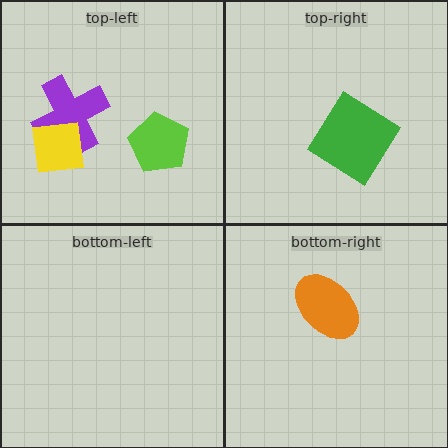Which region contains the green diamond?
The top-right region.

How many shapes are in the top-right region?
1.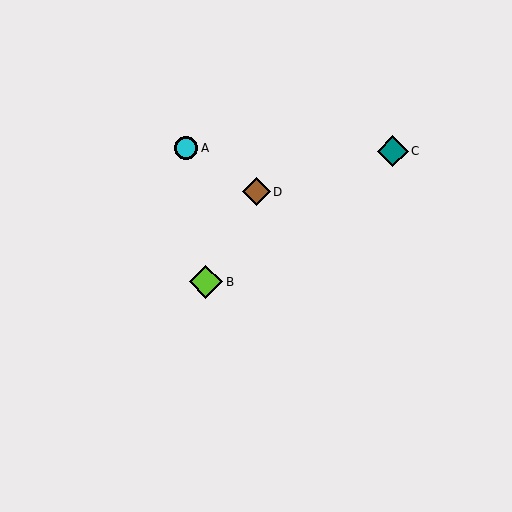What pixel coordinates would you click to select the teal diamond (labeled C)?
Click at (393, 151) to select the teal diamond C.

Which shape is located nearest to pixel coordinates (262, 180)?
The brown diamond (labeled D) at (256, 192) is nearest to that location.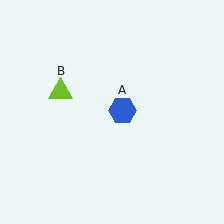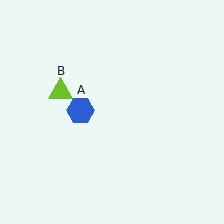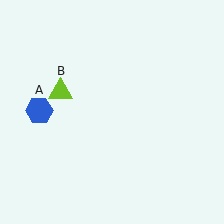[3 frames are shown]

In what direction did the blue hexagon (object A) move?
The blue hexagon (object A) moved left.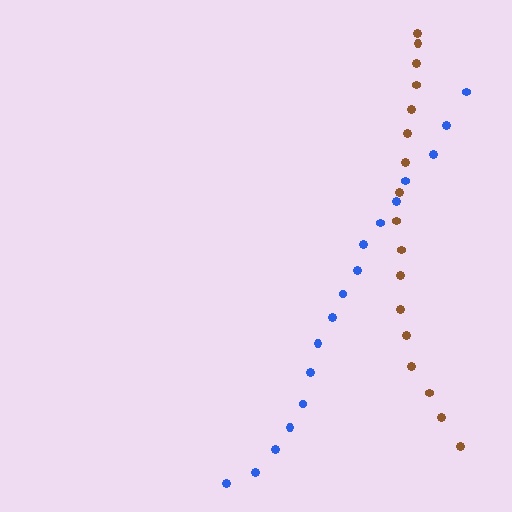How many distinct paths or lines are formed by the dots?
There are 2 distinct paths.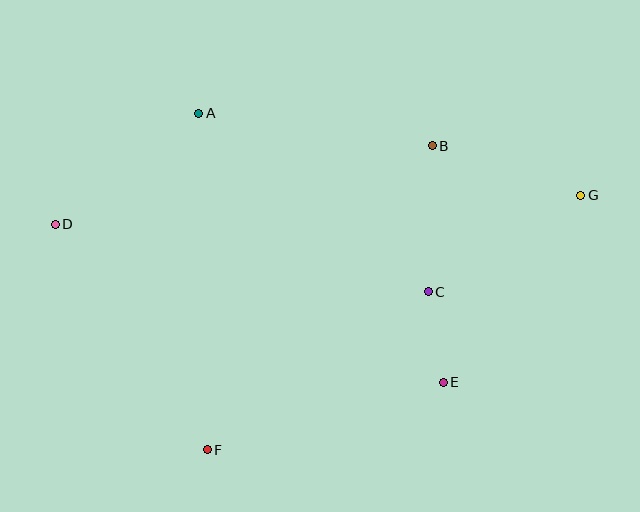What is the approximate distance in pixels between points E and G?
The distance between E and G is approximately 232 pixels.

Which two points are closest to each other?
Points C and E are closest to each other.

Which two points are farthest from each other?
Points D and G are farthest from each other.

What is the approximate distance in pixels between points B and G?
The distance between B and G is approximately 157 pixels.